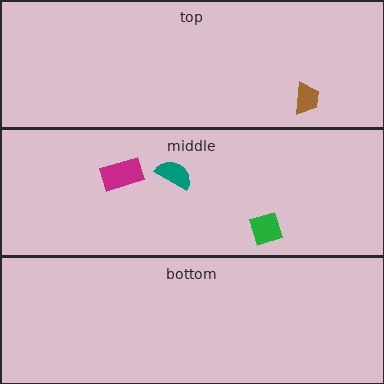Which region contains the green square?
The middle region.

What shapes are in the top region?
The brown trapezoid.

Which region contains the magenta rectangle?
The middle region.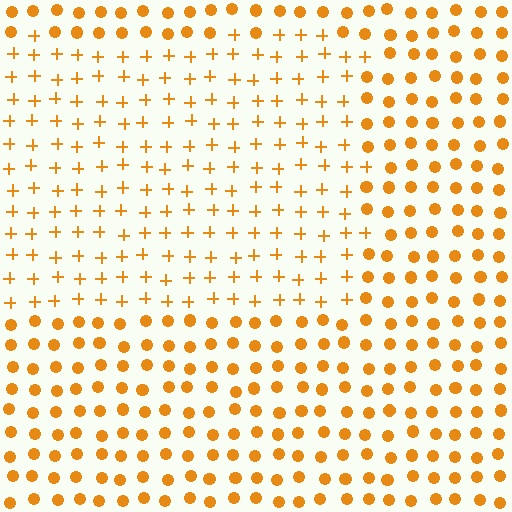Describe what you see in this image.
The image is filled with small orange elements arranged in a uniform grid. A rectangle-shaped region contains plus signs, while the surrounding area contains circles. The boundary is defined purely by the change in element shape.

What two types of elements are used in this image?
The image uses plus signs inside the rectangle region and circles outside it.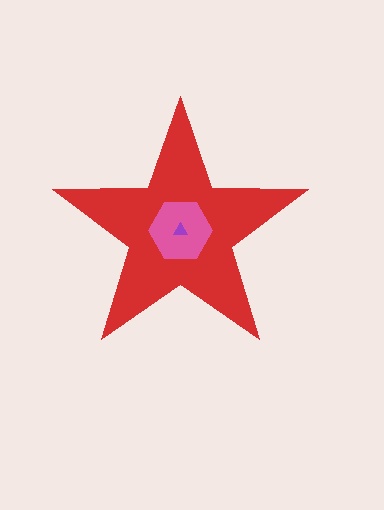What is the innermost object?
The purple triangle.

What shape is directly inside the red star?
The pink hexagon.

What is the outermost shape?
The red star.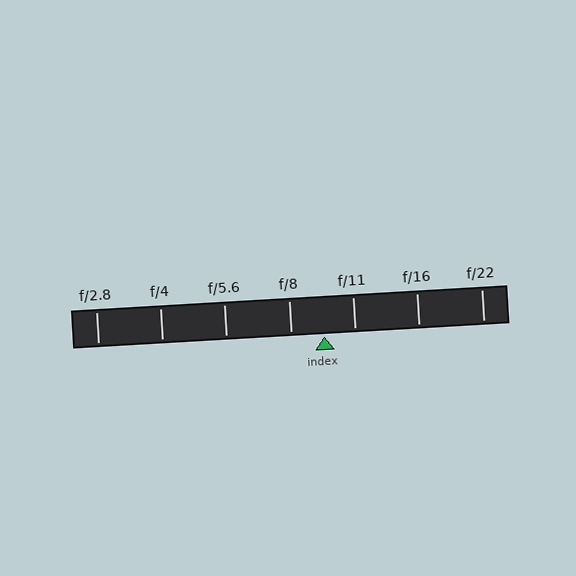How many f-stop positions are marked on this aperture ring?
There are 7 f-stop positions marked.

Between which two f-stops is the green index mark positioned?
The index mark is between f/8 and f/11.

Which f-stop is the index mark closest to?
The index mark is closest to f/11.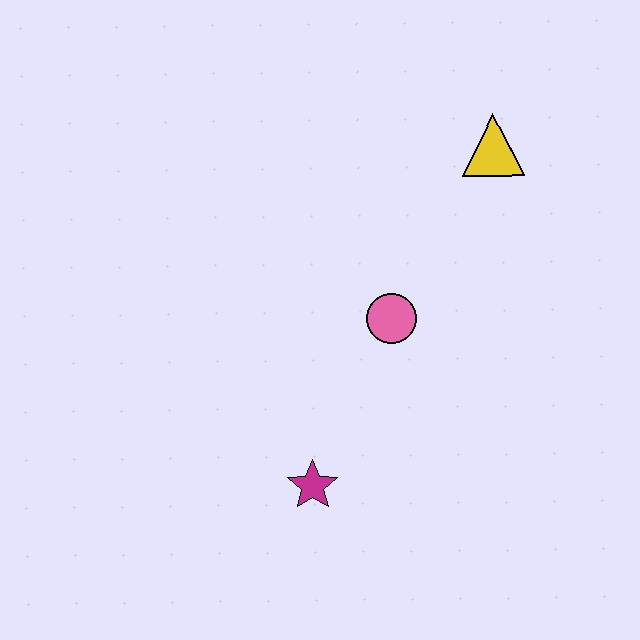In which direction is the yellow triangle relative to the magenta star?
The yellow triangle is above the magenta star.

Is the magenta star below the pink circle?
Yes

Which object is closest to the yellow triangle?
The pink circle is closest to the yellow triangle.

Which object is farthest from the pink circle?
The yellow triangle is farthest from the pink circle.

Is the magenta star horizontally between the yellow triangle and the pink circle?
No